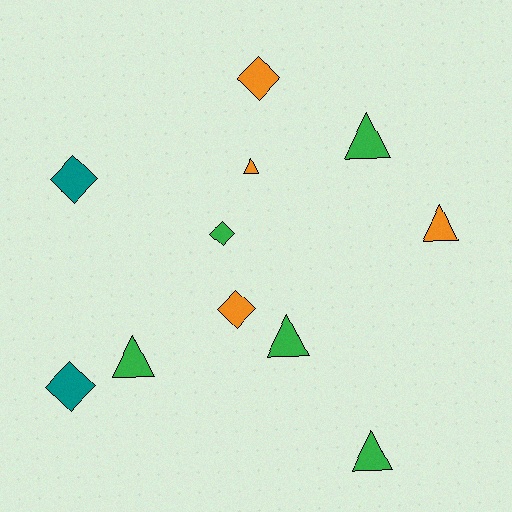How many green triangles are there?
There are 4 green triangles.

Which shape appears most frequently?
Triangle, with 6 objects.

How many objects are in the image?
There are 11 objects.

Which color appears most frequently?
Green, with 5 objects.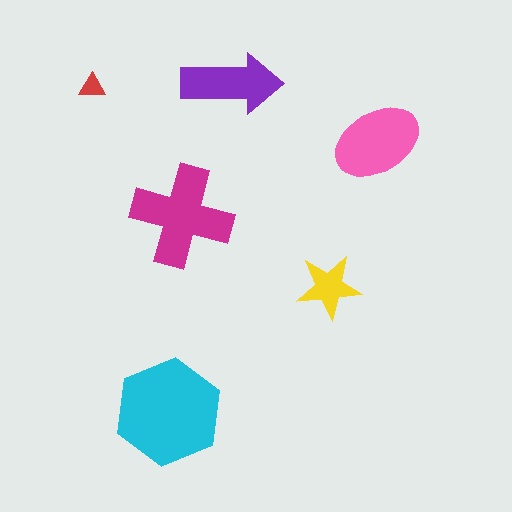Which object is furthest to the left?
The red triangle is leftmost.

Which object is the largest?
The cyan hexagon.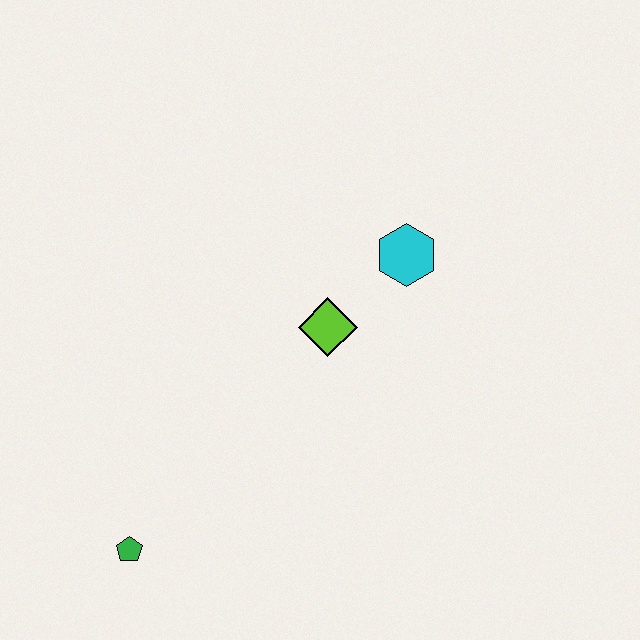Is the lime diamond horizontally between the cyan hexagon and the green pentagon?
Yes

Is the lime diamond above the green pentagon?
Yes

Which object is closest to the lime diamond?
The cyan hexagon is closest to the lime diamond.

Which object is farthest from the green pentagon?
The cyan hexagon is farthest from the green pentagon.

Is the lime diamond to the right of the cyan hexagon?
No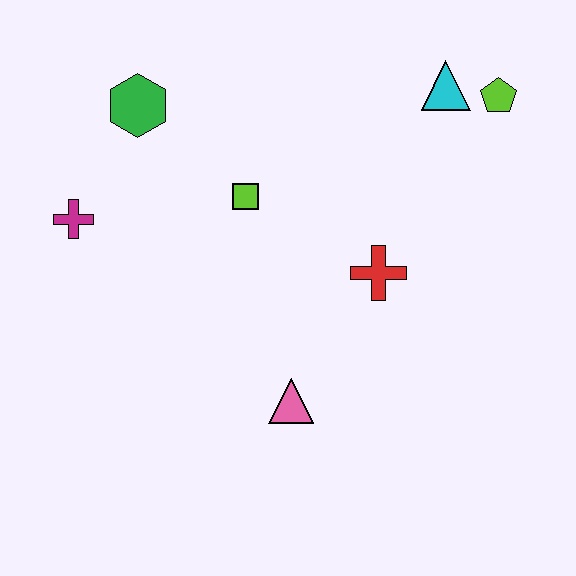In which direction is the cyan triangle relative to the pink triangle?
The cyan triangle is above the pink triangle.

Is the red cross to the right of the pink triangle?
Yes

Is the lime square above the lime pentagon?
No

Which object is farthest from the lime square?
The lime pentagon is farthest from the lime square.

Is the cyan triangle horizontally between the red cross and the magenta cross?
No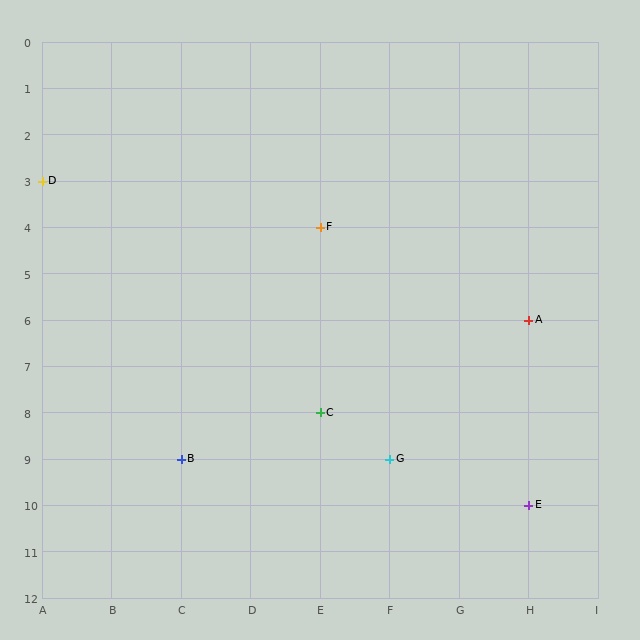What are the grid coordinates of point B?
Point B is at grid coordinates (C, 9).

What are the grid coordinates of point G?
Point G is at grid coordinates (F, 9).